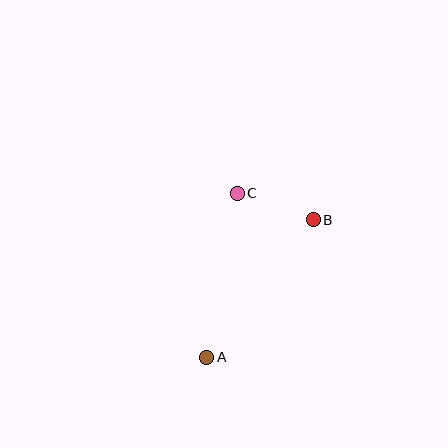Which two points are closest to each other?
Points B and C are closest to each other.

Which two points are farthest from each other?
Points A and B are farthest from each other.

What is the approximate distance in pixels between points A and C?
The distance between A and C is approximately 167 pixels.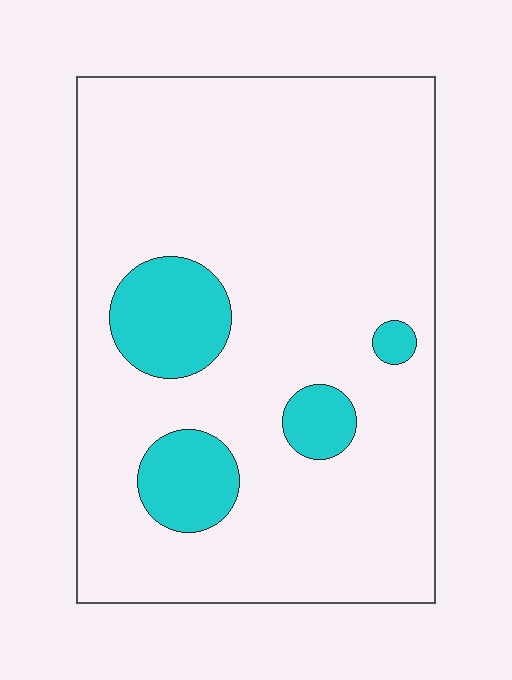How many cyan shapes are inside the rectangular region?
4.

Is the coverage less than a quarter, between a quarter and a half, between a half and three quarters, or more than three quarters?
Less than a quarter.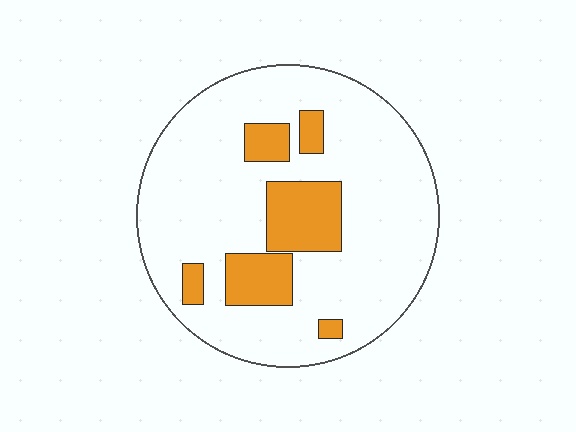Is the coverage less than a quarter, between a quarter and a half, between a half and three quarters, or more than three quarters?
Less than a quarter.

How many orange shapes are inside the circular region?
6.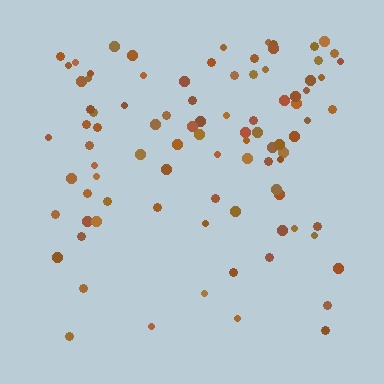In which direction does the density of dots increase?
From bottom to top, with the top side densest.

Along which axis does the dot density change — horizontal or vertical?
Vertical.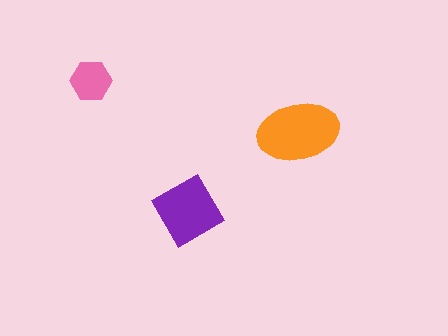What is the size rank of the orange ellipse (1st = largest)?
1st.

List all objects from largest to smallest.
The orange ellipse, the purple diamond, the pink hexagon.